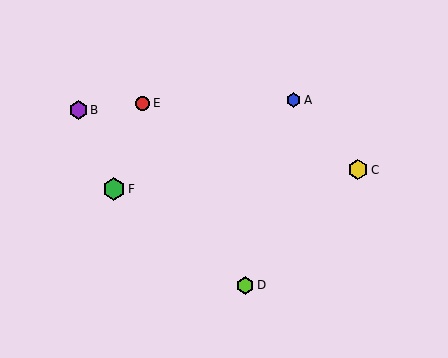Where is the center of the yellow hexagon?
The center of the yellow hexagon is at (358, 170).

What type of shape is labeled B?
Shape B is a purple hexagon.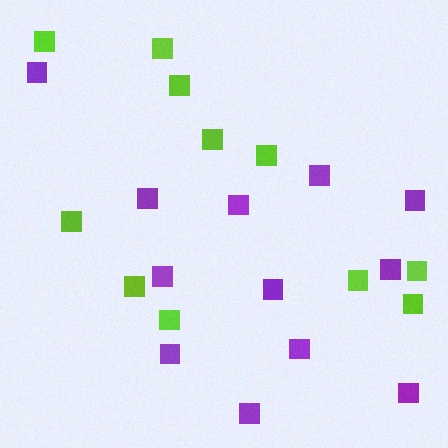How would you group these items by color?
There are 2 groups: one group of purple squares (12) and one group of lime squares (11).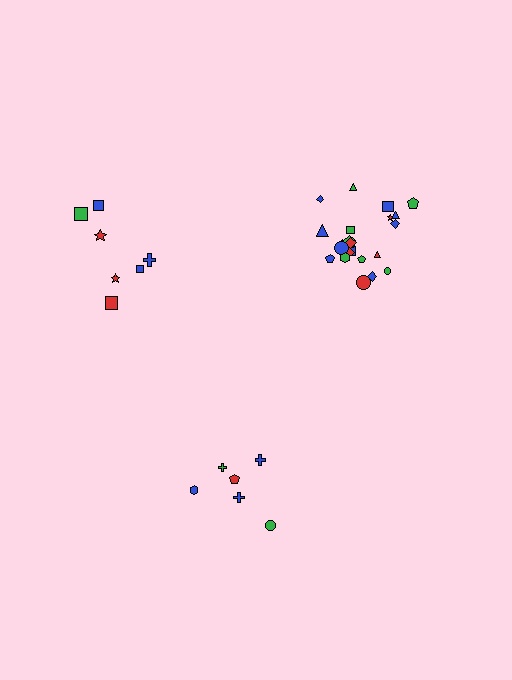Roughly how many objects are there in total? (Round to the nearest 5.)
Roughly 35 objects in total.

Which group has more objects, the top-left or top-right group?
The top-right group.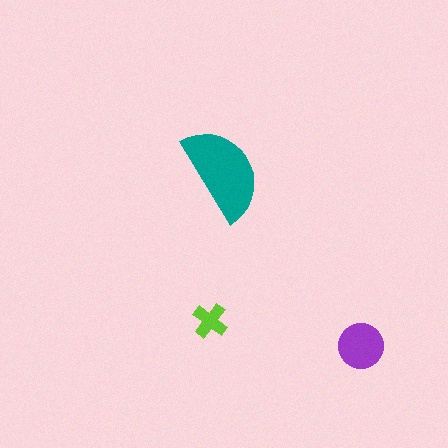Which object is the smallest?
The lime cross.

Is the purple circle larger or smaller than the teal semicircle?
Smaller.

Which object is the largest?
The teal semicircle.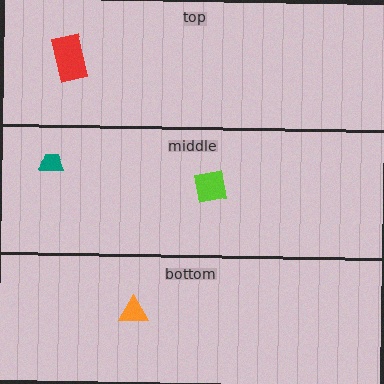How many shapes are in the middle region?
2.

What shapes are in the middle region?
The lime square, the teal trapezoid.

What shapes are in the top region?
The red rectangle.